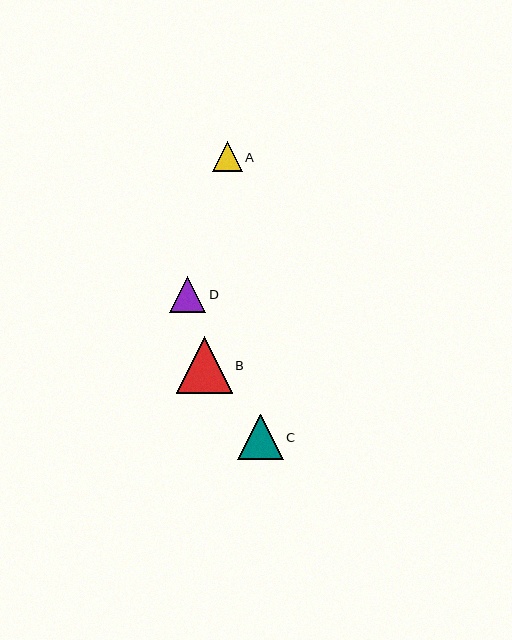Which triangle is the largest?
Triangle B is the largest with a size of approximately 56 pixels.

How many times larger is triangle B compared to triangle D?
Triangle B is approximately 1.6 times the size of triangle D.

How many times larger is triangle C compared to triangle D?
Triangle C is approximately 1.3 times the size of triangle D.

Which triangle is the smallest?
Triangle A is the smallest with a size of approximately 30 pixels.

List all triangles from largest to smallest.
From largest to smallest: B, C, D, A.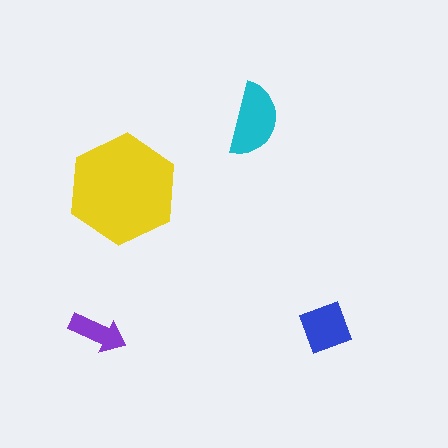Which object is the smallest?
The purple arrow.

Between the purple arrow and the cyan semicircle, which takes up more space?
The cyan semicircle.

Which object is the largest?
The yellow hexagon.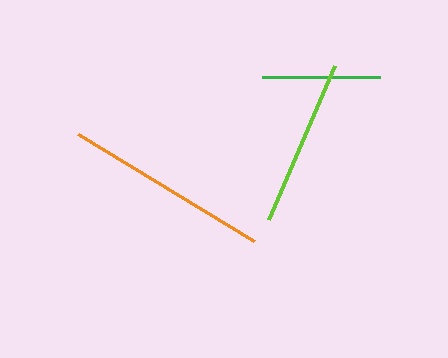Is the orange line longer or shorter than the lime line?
The orange line is longer than the lime line.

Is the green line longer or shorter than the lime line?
The lime line is longer than the green line.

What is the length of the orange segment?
The orange segment is approximately 206 pixels long.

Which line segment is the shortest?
The green line is the shortest at approximately 117 pixels.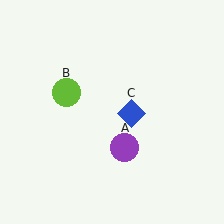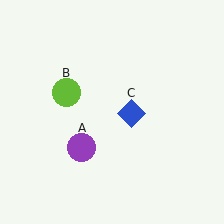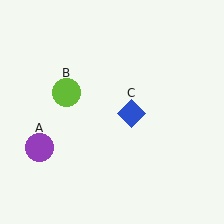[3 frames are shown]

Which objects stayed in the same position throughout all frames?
Lime circle (object B) and blue diamond (object C) remained stationary.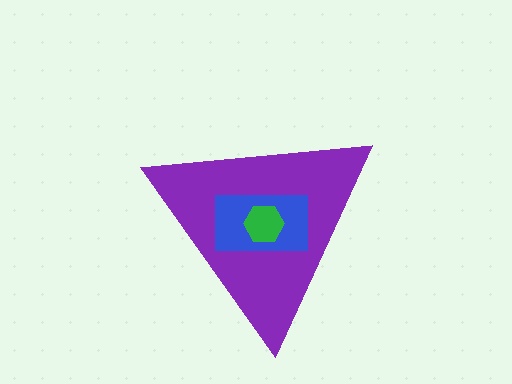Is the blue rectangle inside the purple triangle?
Yes.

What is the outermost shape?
The purple triangle.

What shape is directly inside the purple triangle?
The blue rectangle.